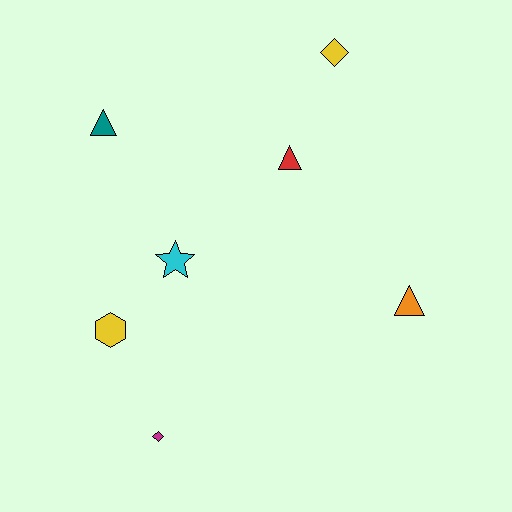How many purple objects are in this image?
There are no purple objects.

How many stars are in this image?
There is 1 star.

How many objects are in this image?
There are 7 objects.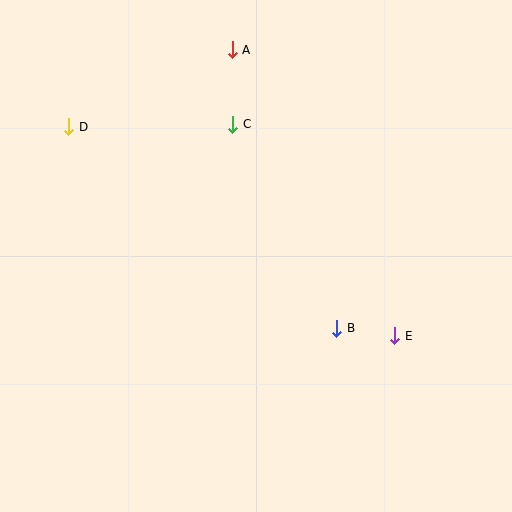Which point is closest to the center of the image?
Point B at (337, 328) is closest to the center.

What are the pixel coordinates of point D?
Point D is at (69, 127).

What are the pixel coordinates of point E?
Point E is at (395, 336).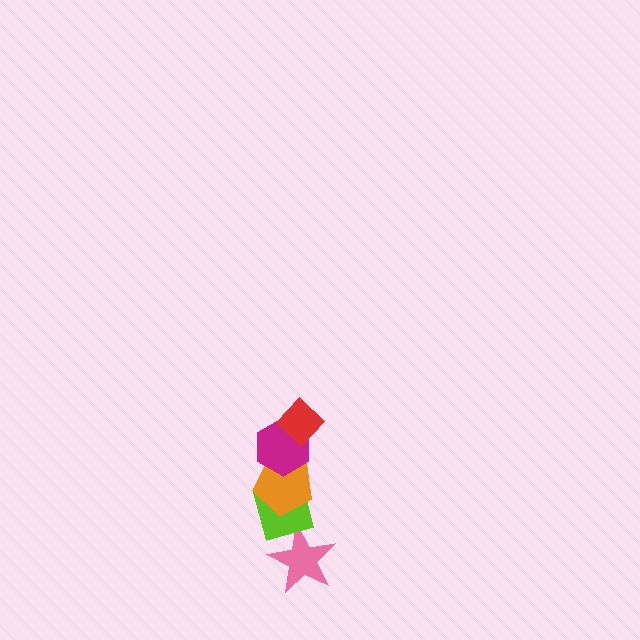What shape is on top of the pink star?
The lime square is on top of the pink star.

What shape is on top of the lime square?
The orange pentagon is on top of the lime square.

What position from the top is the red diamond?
The red diamond is 1st from the top.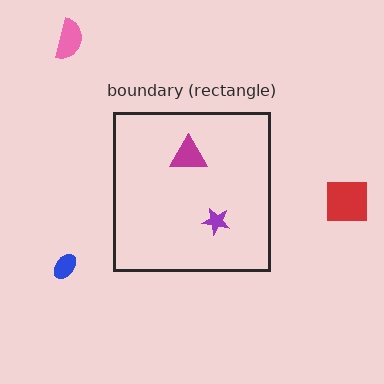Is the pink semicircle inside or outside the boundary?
Outside.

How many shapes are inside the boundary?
2 inside, 3 outside.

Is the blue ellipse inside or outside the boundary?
Outside.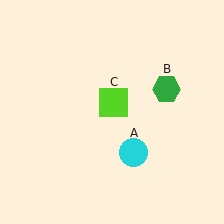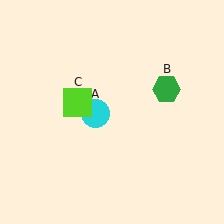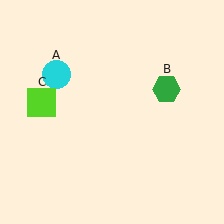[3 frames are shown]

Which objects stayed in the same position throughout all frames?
Green hexagon (object B) remained stationary.